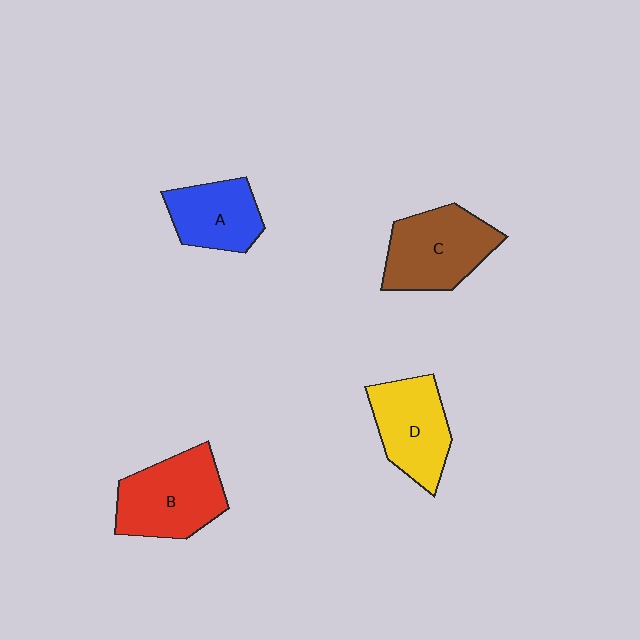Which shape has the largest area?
Shape B (red).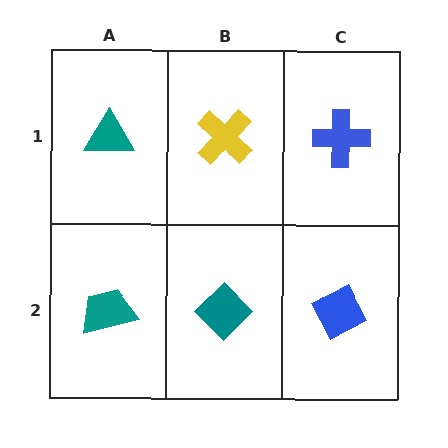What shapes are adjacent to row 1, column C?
A blue diamond (row 2, column C), a yellow cross (row 1, column B).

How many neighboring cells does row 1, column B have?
3.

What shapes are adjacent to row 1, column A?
A teal trapezoid (row 2, column A), a yellow cross (row 1, column B).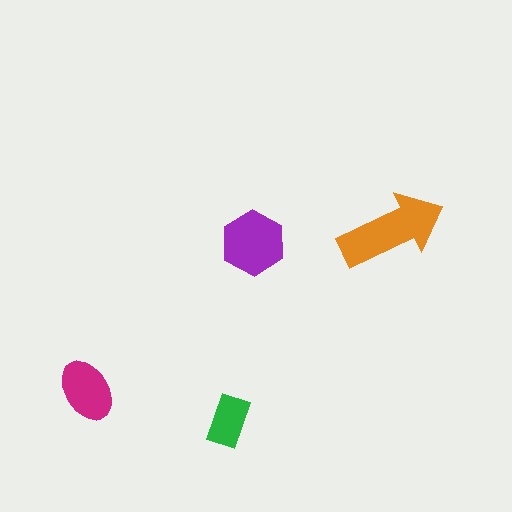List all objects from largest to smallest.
The orange arrow, the purple hexagon, the magenta ellipse, the green rectangle.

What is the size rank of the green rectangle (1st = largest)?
4th.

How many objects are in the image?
There are 4 objects in the image.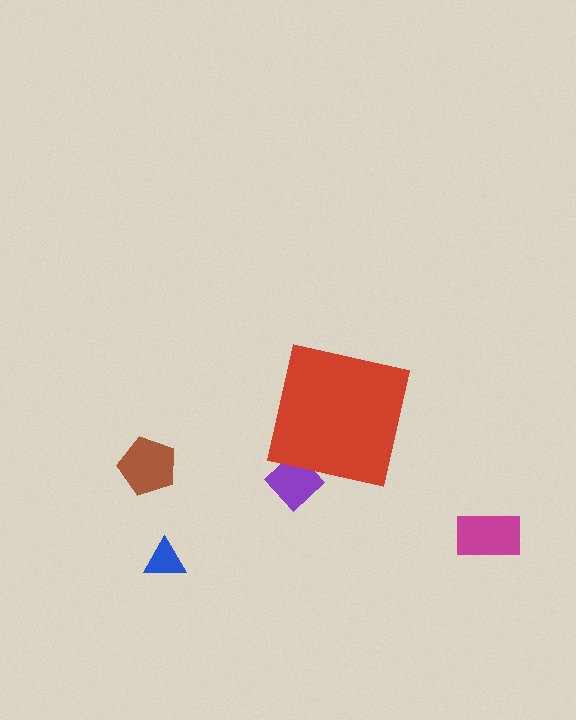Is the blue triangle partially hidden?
No, the blue triangle is fully visible.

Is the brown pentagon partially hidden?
No, the brown pentagon is fully visible.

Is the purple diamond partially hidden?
Yes, the purple diamond is partially hidden behind the red square.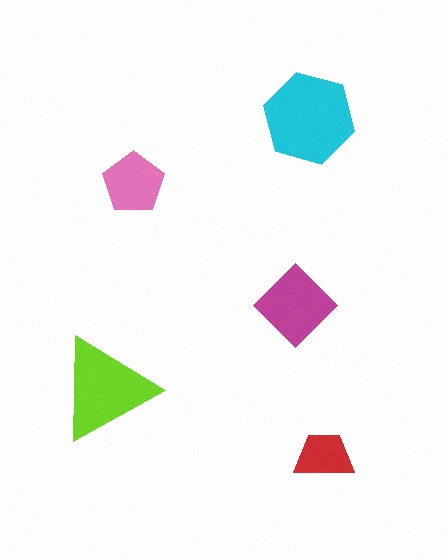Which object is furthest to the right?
The red trapezoid is rightmost.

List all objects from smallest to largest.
The red trapezoid, the pink pentagon, the magenta diamond, the lime triangle, the cyan hexagon.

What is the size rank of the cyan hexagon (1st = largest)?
1st.